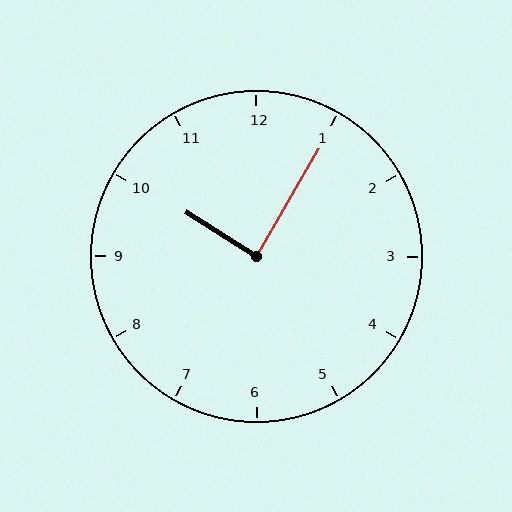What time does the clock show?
10:05.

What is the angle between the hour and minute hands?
Approximately 88 degrees.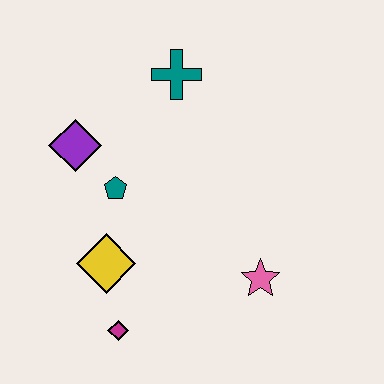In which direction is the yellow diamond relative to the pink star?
The yellow diamond is to the left of the pink star.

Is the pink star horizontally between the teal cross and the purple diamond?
No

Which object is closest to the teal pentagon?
The purple diamond is closest to the teal pentagon.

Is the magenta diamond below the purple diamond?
Yes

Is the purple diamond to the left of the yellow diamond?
Yes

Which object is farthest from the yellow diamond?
The teal cross is farthest from the yellow diamond.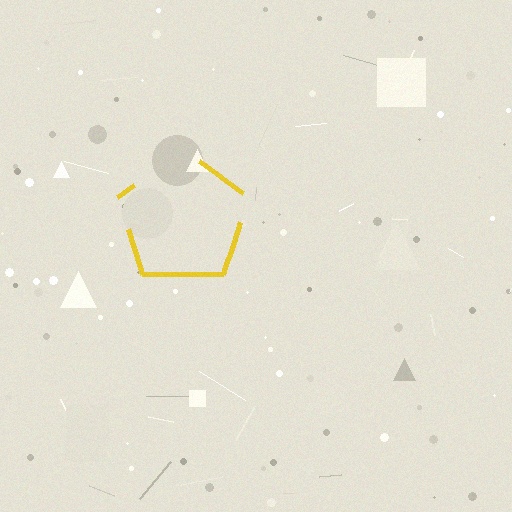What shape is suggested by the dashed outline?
The dashed outline suggests a pentagon.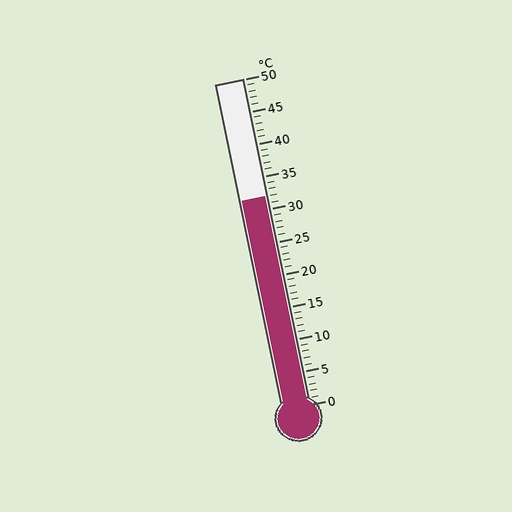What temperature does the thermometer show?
The thermometer shows approximately 32°C.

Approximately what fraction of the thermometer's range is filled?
The thermometer is filled to approximately 65% of its range.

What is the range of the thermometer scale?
The thermometer scale ranges from 0°C to 50°C.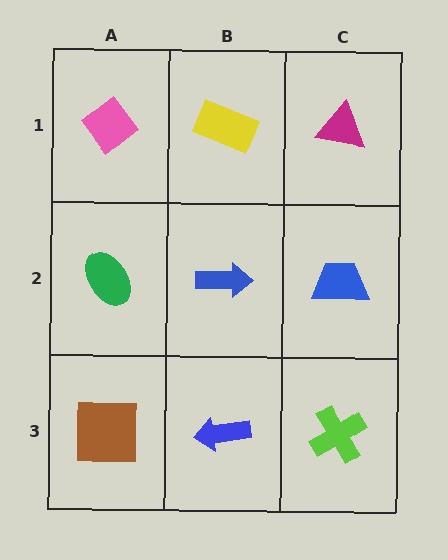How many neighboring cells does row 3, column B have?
3.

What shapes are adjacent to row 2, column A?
A pink diamond (row 1, column A), a brown square (row 3, column A), a blue arrow (row 2, column B).